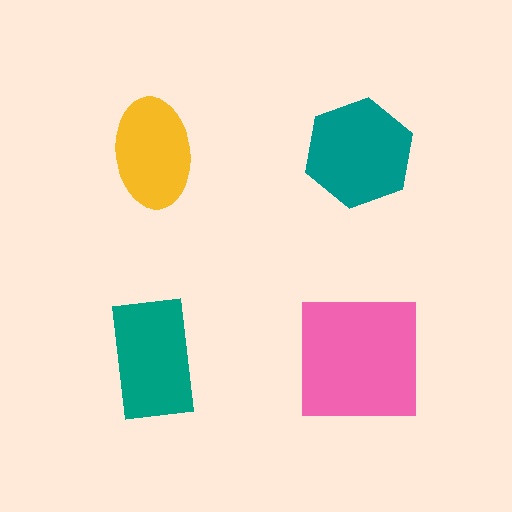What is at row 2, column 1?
A teal rectangle.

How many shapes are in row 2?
2 shapes.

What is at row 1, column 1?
A yellow ellipse.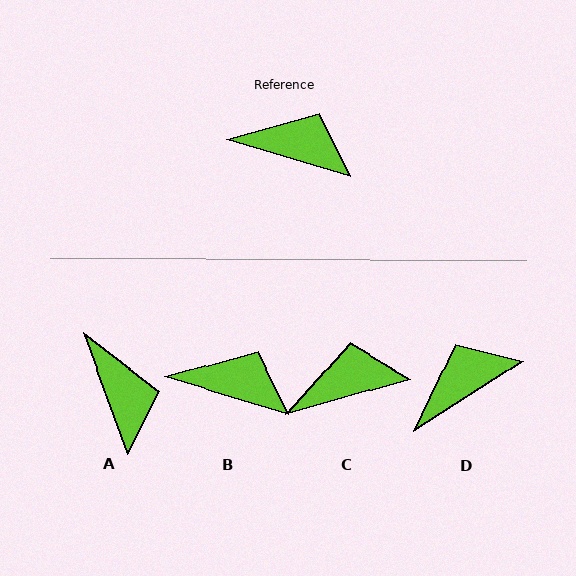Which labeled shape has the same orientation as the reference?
B.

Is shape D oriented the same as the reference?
No, it is off by about 49 degrees.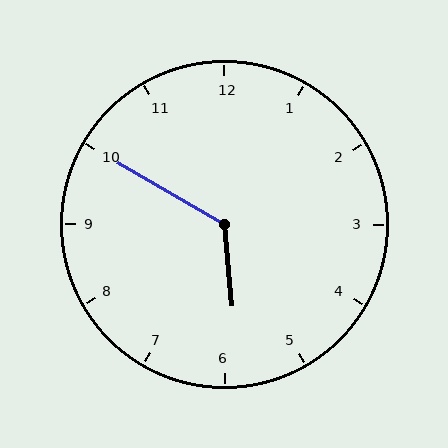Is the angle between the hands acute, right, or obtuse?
It is obtuse.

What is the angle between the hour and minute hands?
Approximately 125 degrees.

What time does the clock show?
5:50.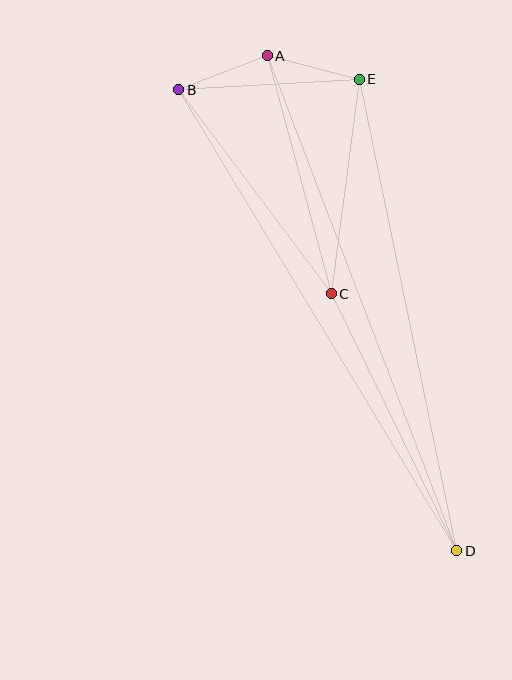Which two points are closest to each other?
Points A and B are closest to each other.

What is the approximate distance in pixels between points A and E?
The distance between A and E is approximately 95 pixels.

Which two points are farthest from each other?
Points B and D are farthest from each other.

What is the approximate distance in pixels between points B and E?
The distance between B and E is approximately 181 pixels.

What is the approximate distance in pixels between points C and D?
The distance between C and D is approximately 286 pixels.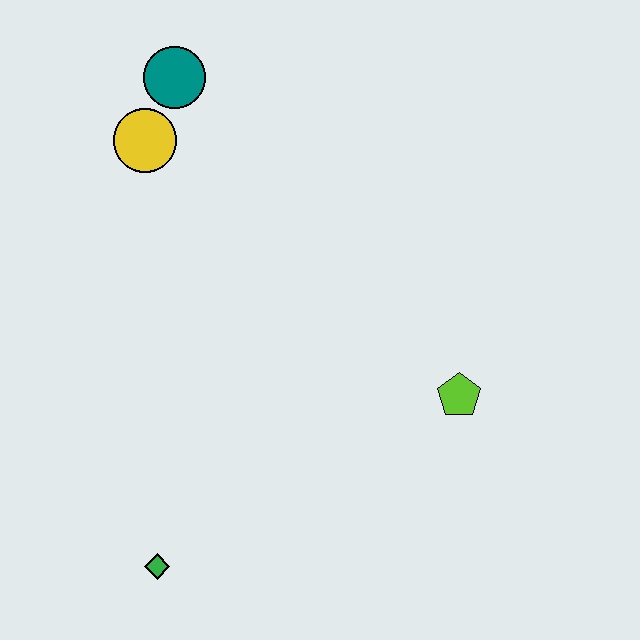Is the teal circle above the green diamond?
Yes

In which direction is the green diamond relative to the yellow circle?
The green diamond is below the yellow circle.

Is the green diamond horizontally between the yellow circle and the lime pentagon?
Yes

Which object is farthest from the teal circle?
The green diamond is farthest from the teal circle.